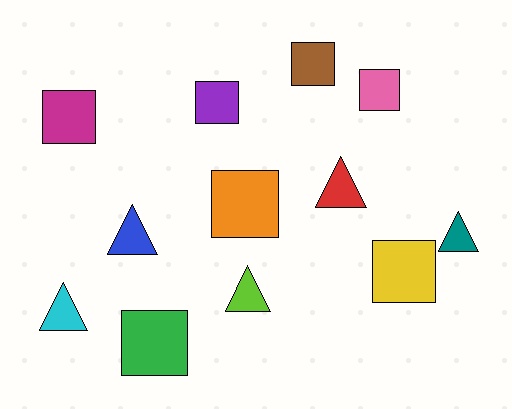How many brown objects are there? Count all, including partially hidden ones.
There is 1 brown object.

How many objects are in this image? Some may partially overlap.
There are 12 objects.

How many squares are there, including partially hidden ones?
There are 7 squares.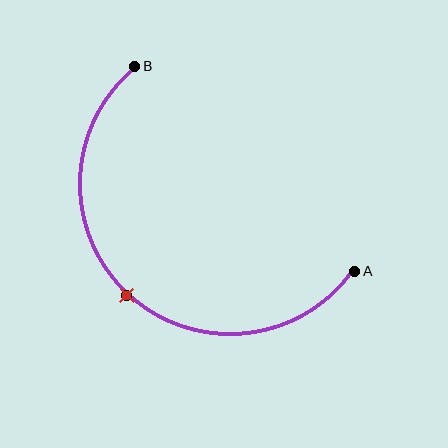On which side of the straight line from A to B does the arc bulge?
The arc bulges below and to the left of the straight line connecting A and B.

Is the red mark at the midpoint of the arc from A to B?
Yes. The red mark lies on the arc at equal arc-length from both A and B — it is the arc midpoint.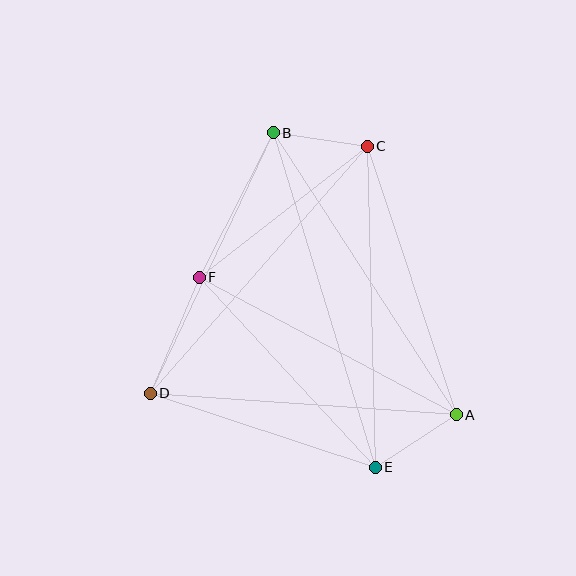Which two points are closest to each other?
Points B and C are closest to each other.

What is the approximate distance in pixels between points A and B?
The distance between A and B is approximately 336 pixels.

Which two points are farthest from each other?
Points B and E are farthest from each other.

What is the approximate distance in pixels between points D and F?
The distance between D and F is approximately 126 pixels.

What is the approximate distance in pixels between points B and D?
The distance between B and D is approximately 288 pixels.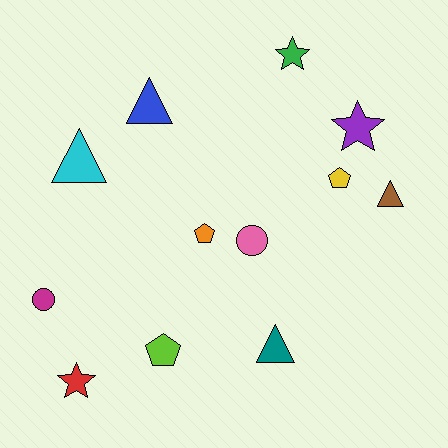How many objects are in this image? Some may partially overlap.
There are 12 objects.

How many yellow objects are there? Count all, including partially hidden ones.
There is 1 yellow object.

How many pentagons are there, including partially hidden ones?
There are 3 pentagons.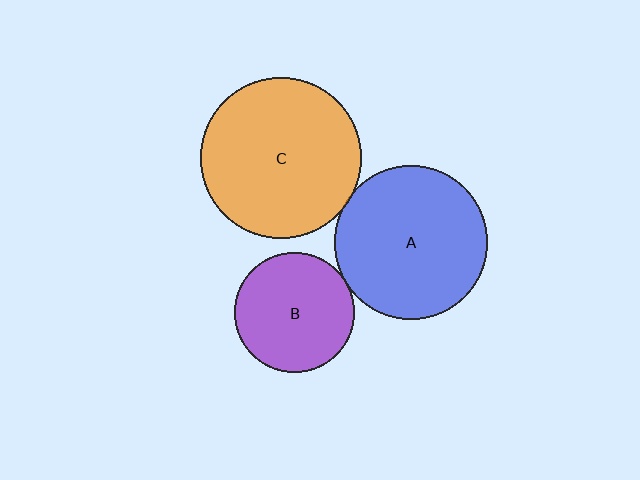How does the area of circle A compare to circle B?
Approximately 1.6 times.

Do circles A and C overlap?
Yes.